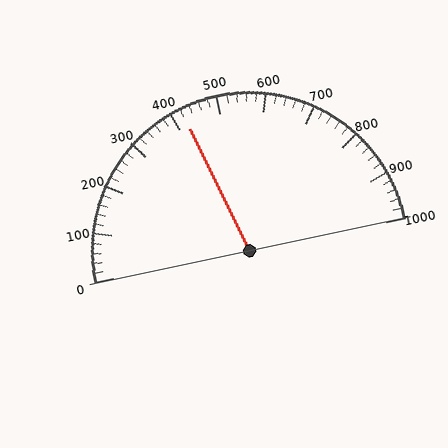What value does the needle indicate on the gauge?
The needle indicates approximately 420.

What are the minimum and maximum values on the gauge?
The gauge ranges from 0 to 1000.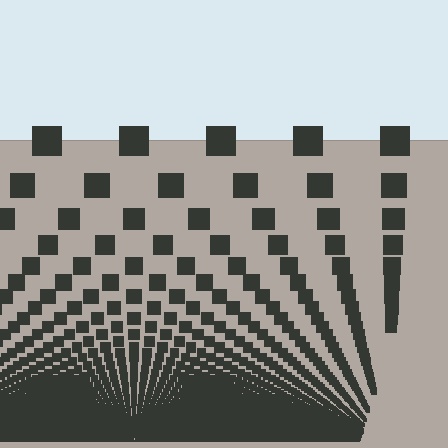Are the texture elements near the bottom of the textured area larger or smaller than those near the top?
Smaller. The gradient is inverted — elements near the bottom are smaller and denser.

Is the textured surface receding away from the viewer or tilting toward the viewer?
The surface appears to tilt toward the viewer. Texture elements get larger and sparser toward the top.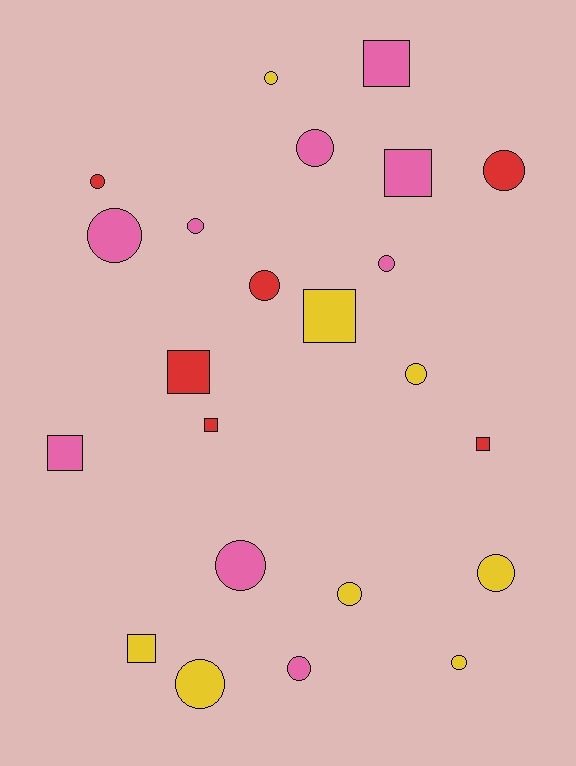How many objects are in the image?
There are 23 objects.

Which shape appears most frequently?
Circle, with 15 objects.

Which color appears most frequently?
Pink, with 9 objects.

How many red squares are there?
There are 3 red squares.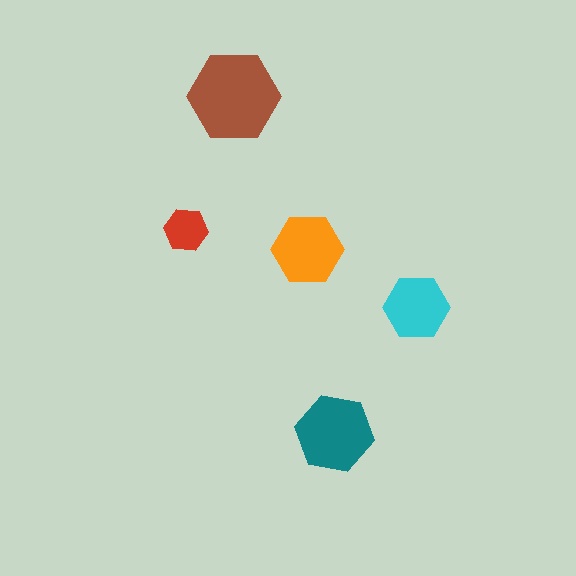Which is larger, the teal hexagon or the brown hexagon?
The brown one.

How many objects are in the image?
There are 5 objects in the image.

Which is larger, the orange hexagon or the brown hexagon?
The brown one.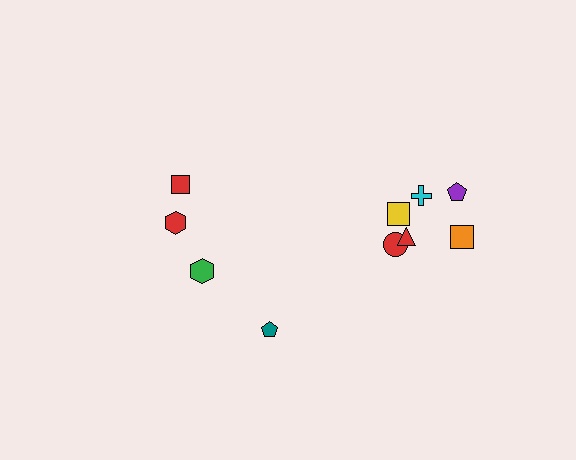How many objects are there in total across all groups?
There are 10 objects.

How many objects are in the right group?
There are 6 objects.